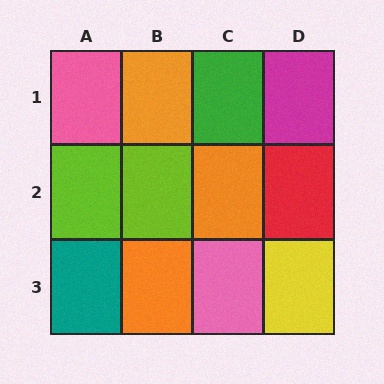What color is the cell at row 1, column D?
Magenta.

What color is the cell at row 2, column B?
Lime.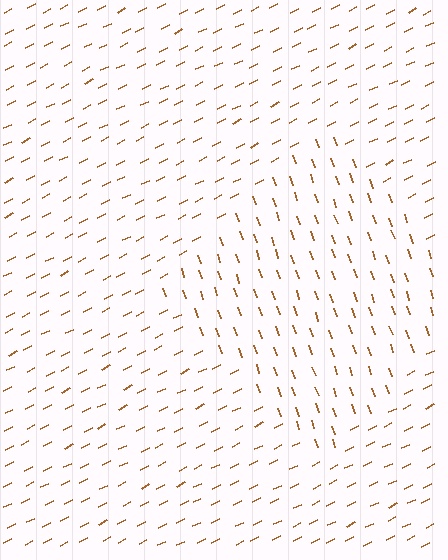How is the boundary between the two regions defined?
The boundary is defined purely by a change in line orientation (approximately 82 degrees difference). All lines are the same color and thickness.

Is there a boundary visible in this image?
Yes, there is a texture boundary formed by a change in line orientation.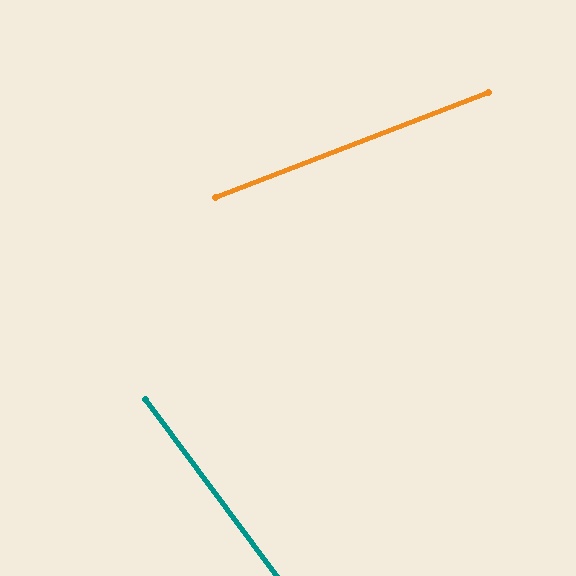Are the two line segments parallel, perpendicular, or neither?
Neither parallel nor perpendicular — they differ by about 75°.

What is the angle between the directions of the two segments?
Approximately 75 degrees.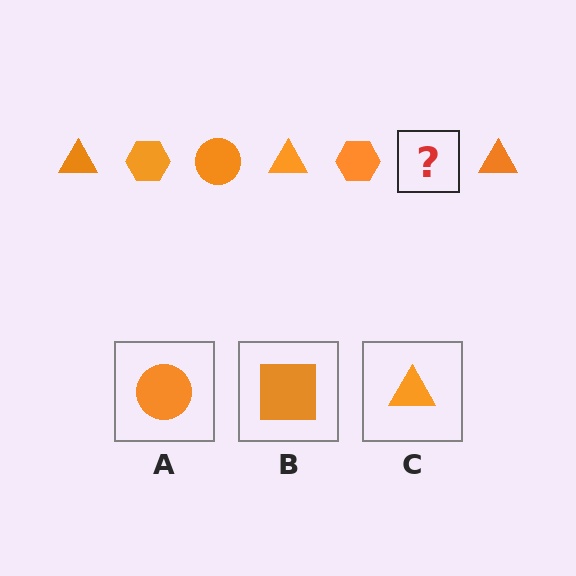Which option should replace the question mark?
Option A.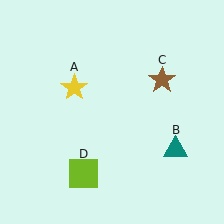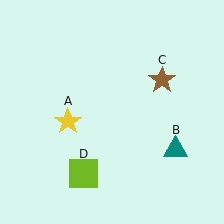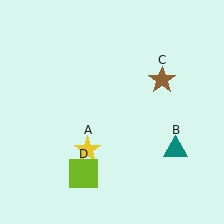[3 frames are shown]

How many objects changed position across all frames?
1 object changed position: yellow star (object A).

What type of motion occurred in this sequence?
The yellow star (object A) rotated counterclockwise around the center of the scene.